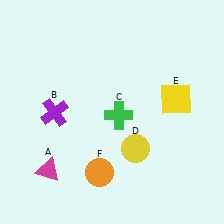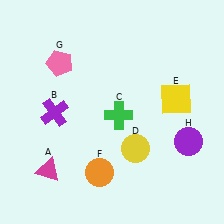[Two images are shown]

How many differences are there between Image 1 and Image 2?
There are 2 differences between the two images.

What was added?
A pink pentagon (G), a purple circle (H) were added in Image 2.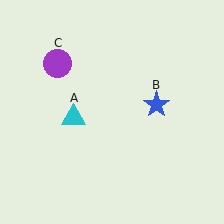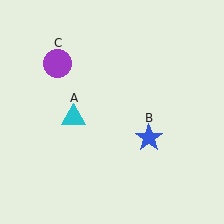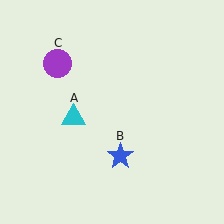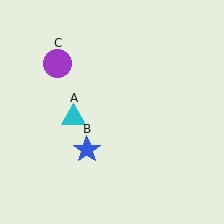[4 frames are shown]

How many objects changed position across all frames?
1 object changed position: blue star (object B).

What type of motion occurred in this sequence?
The blue star (object B) rotated clockwise around the center of the scene.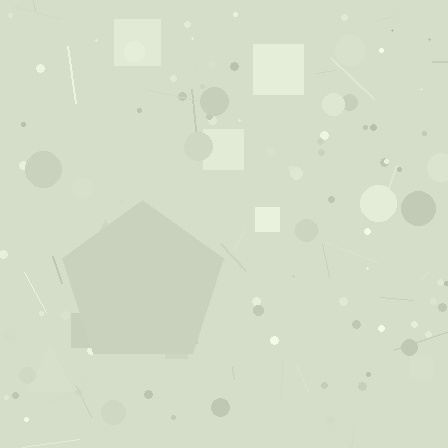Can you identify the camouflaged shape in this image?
The camouflaged shape is a pentagon.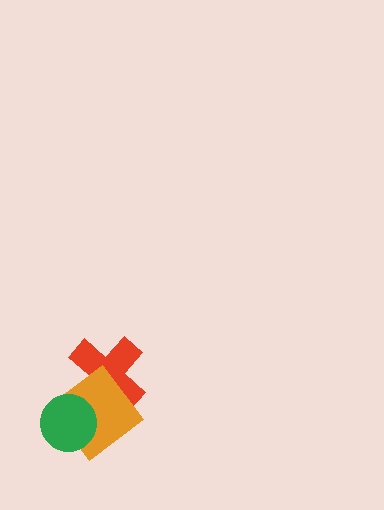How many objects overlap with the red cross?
2 objects overlap with the red cross.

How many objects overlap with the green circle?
2 objects overlap with the green circle.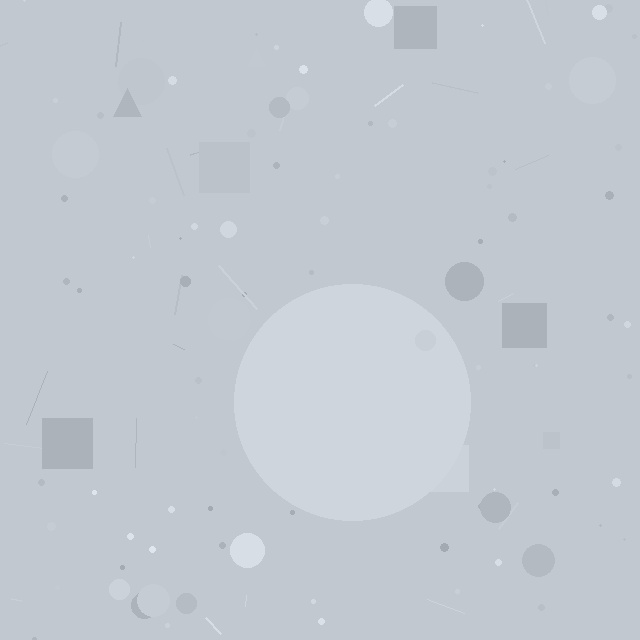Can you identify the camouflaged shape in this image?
The camouflaged shape is a circle.